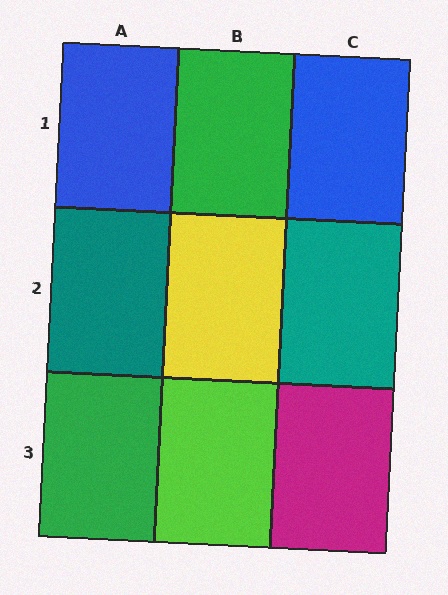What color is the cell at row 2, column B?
Yellow.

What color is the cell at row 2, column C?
Teal.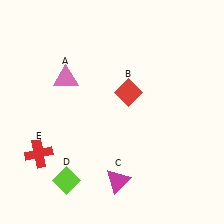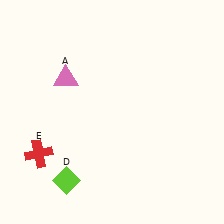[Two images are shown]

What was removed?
The magenta triangle (C), the red diamond (B) were removed in Image 2.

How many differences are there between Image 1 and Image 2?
There are 2 differences between the two images.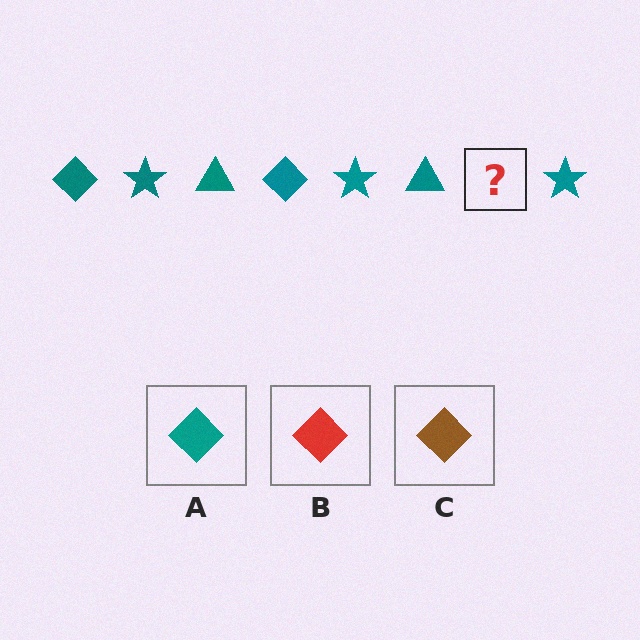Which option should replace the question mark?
Option A.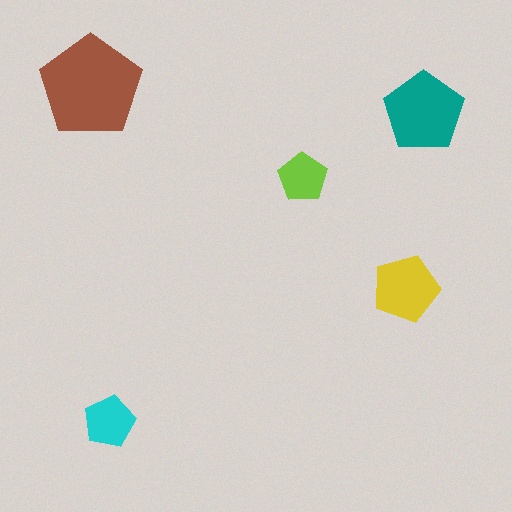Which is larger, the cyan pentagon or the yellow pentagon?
The yellow one.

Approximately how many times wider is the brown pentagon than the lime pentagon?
About 2 times wider.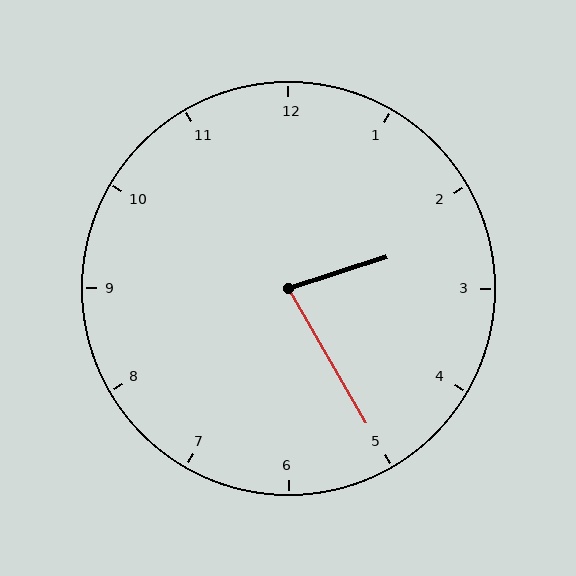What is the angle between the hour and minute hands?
Approximately 78 degrees.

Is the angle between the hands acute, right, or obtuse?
It is acute.